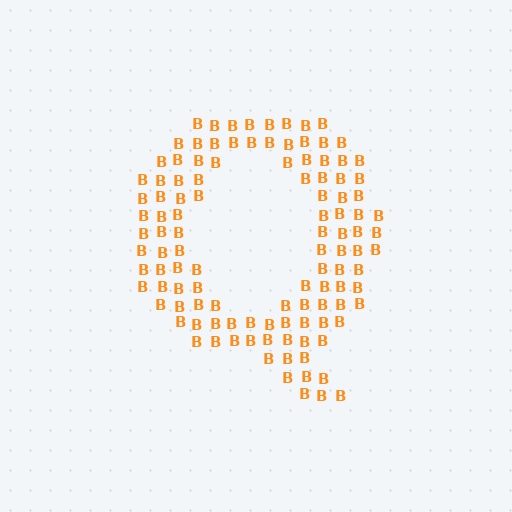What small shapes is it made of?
It is made of small letter B's.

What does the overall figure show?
The overall figure shows the letter Q.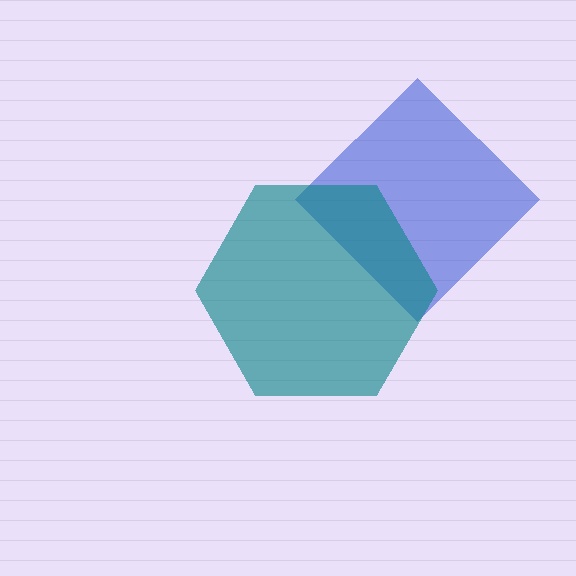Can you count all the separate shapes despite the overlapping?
Yes, there are 2 separate shapes.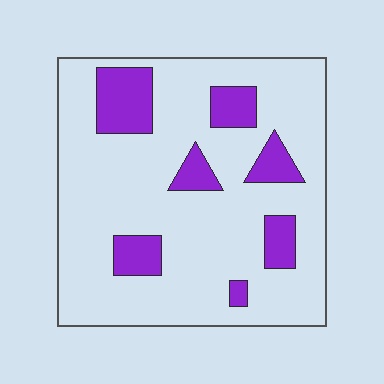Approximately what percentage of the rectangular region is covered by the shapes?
Approximately 20%.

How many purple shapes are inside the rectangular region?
7.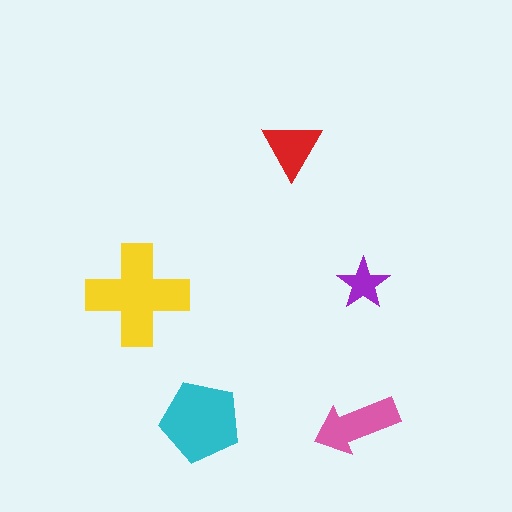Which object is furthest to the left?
The yellow cross is leftmost.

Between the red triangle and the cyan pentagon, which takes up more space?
The cyan pentagon.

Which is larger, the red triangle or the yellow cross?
The yellow cross.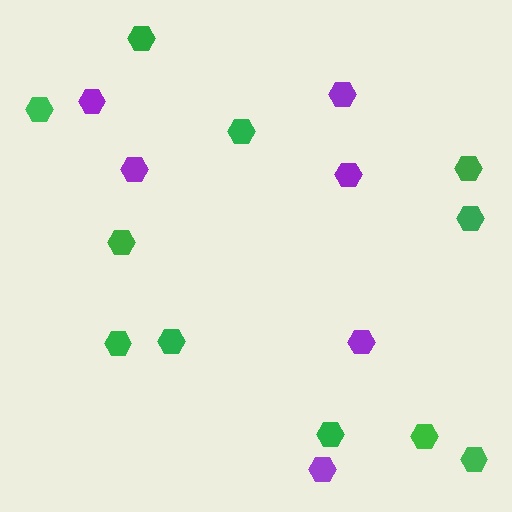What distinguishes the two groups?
There are 2 groups: one group of purple hexagons (6) and one group of green hexagons (11).